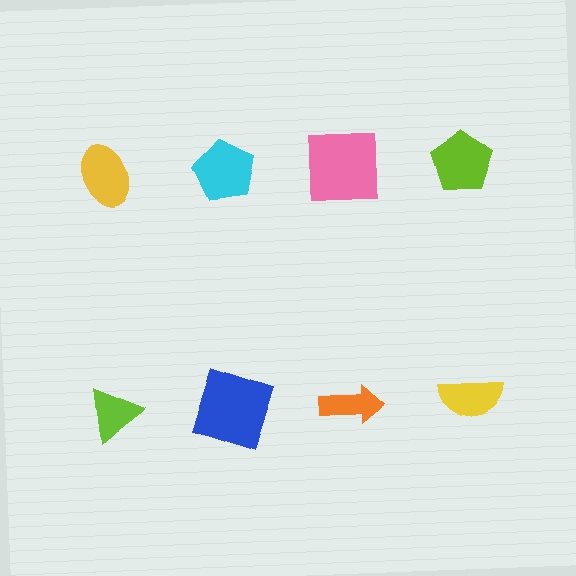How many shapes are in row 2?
4 shapes.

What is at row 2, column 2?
A blue square.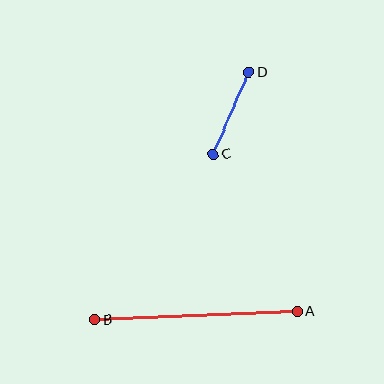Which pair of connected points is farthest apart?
Points A and B are farthest apart.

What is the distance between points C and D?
The distance is approximately 90 pixels.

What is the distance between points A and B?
The distance is approximately 202 pixels.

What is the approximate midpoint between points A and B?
The midpoint is at approximately (196, 316) pixels.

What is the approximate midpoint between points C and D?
The midpoint is at approximately (231, 113) pixels.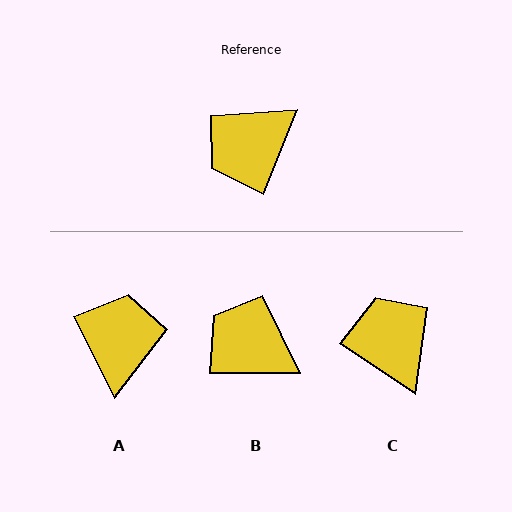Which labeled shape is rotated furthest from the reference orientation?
A, about 132 degrees away.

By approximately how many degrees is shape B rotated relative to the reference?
Approximately 68 degrees clockwise.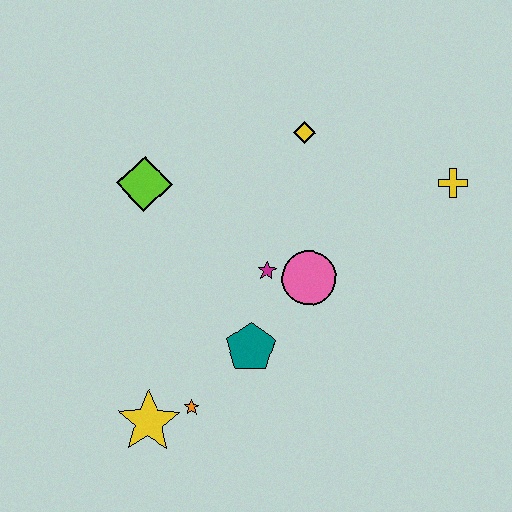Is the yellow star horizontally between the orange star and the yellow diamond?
No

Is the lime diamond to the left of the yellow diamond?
Yes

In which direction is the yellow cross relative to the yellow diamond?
The yellow cross is to the right of the yellow diamond.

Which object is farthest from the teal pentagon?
The yellow cross is farthest from the teal pentagon.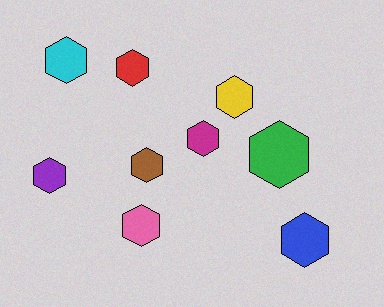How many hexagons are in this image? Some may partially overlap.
There are 9 hexagons.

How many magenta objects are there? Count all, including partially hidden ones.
There is 1 magenta object.